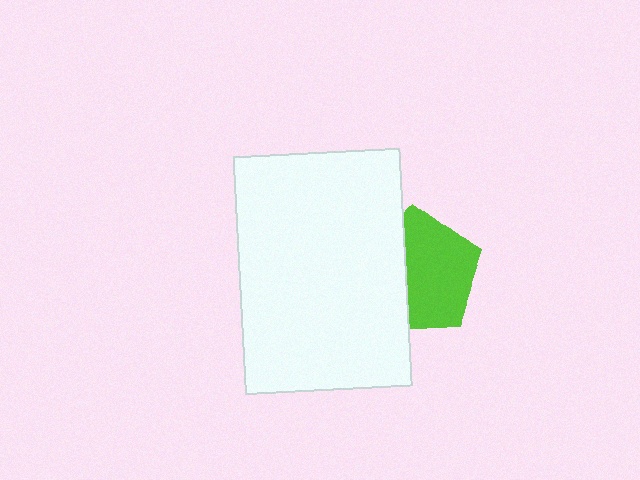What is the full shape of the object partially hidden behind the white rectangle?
The partially hidden object is a lime pentagon.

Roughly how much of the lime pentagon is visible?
About half of it is visible (roughly 60%).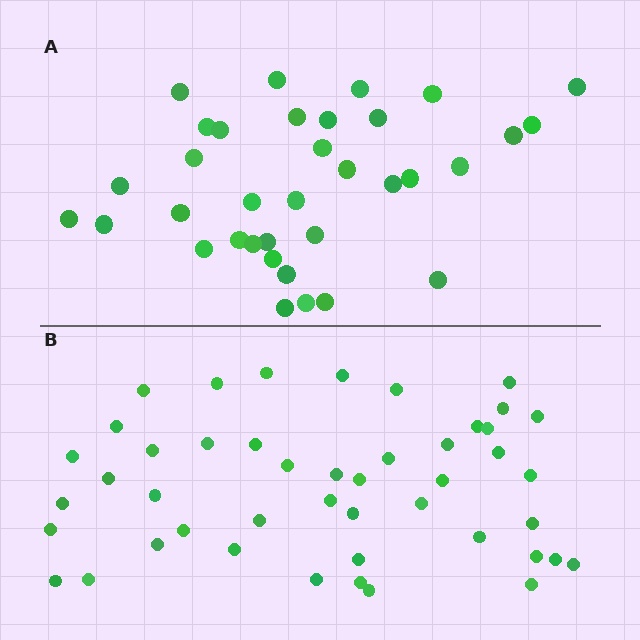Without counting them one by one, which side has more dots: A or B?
Region B (the bottom region) has more dots.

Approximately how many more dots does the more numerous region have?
Region B has roughly 12 or so more dots than region A.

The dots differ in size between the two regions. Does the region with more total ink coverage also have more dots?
No. Region A has more total ink coverage because its dots are larger, but region B actually contains more individual dots. Total area can be misleading — the number of items is what matters here.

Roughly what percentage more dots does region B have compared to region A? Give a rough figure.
About 30% more.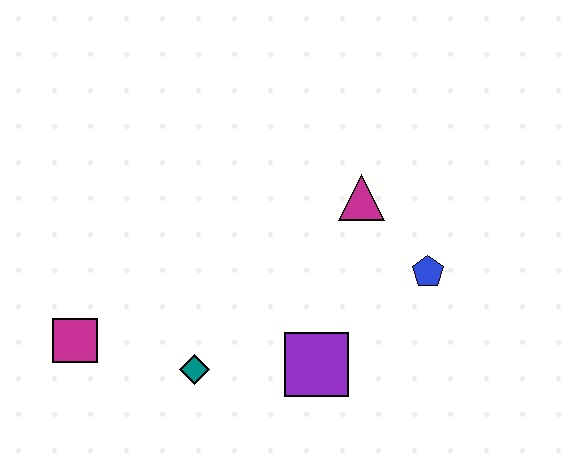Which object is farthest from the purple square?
The magenta square is farthest from the purple square.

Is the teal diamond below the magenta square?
Yes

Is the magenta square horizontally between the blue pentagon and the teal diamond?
No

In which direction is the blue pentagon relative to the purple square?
The blue pentagon is to the right of the purple square.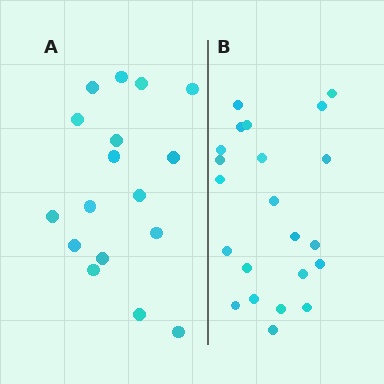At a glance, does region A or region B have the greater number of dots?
Region B (the right region) has more dots.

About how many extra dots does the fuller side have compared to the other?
Region B has about 5 more dots than region A.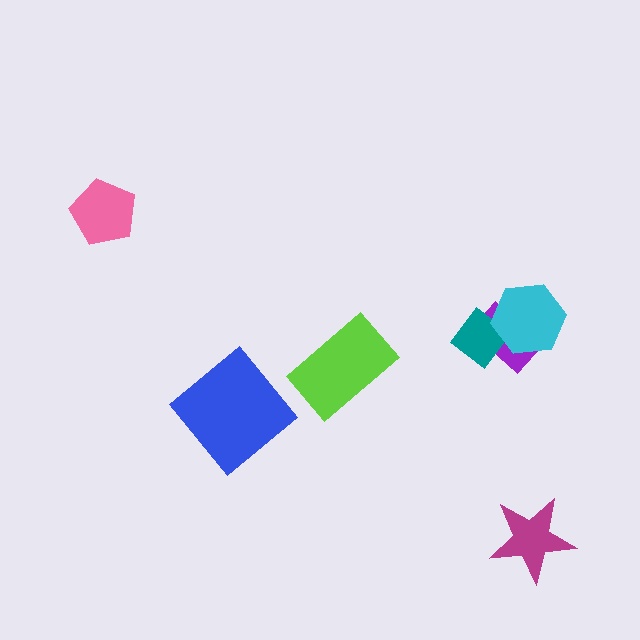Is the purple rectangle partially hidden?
Yes, it is partially covered by another shape.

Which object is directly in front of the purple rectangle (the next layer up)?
The teal diamond is directly in front of the purple rectangle.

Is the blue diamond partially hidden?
No, no other shape covers it.